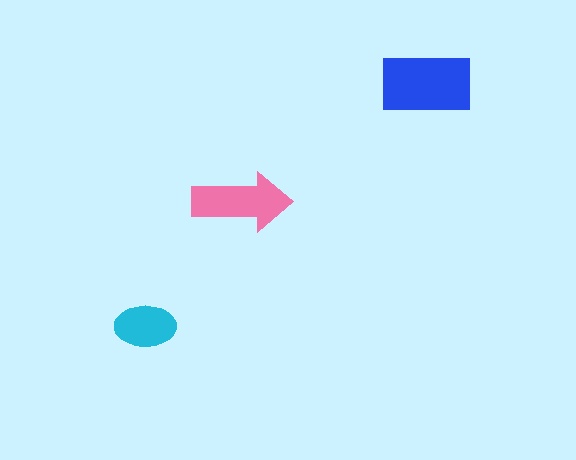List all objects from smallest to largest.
The cyan ellipse, the pink arrow, the blue rectangle.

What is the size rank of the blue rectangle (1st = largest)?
1st.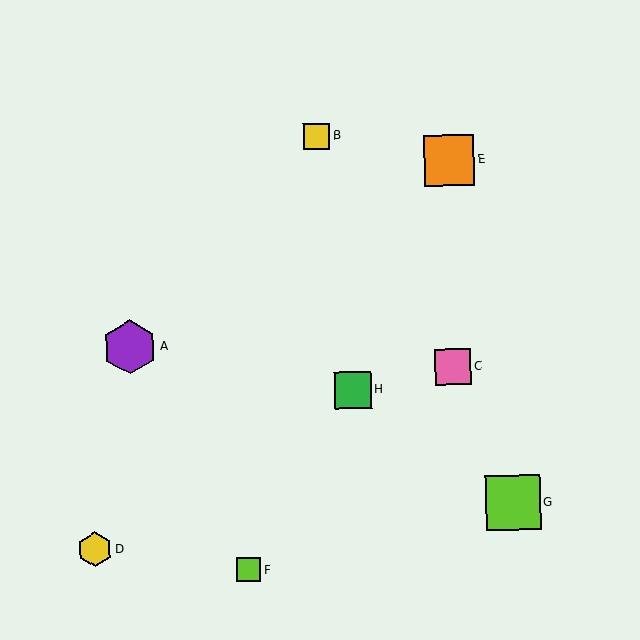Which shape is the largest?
The lime square (labeled G) is the largest.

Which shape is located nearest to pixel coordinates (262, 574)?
The lime square (labeled F) at (249, 570) is nearest to that location.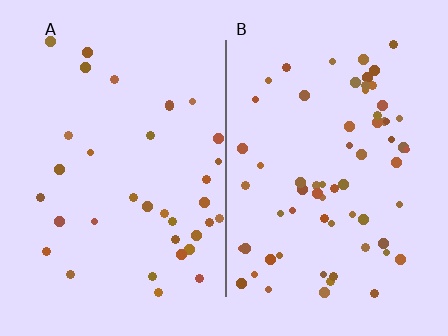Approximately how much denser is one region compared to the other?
Approximately 1.8× — region B over region A.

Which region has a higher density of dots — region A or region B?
B (the right).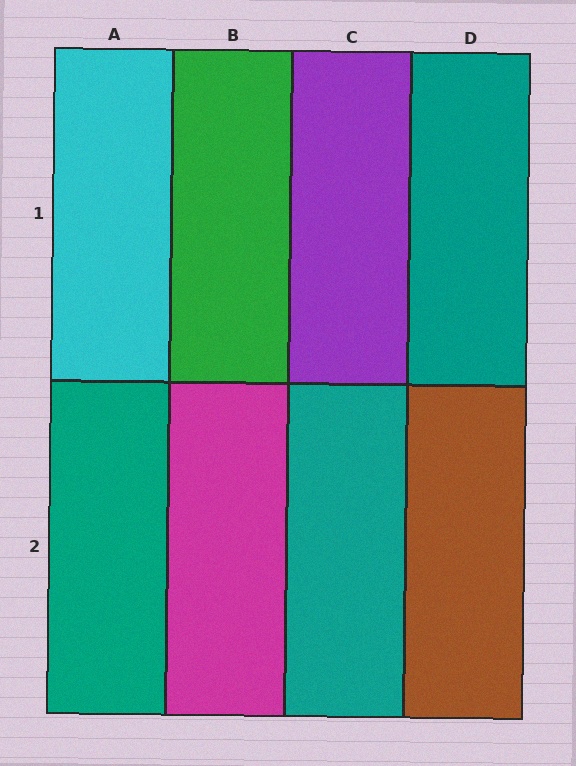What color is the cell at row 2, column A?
Teal.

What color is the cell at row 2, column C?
Teal.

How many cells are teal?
3 cells are teal.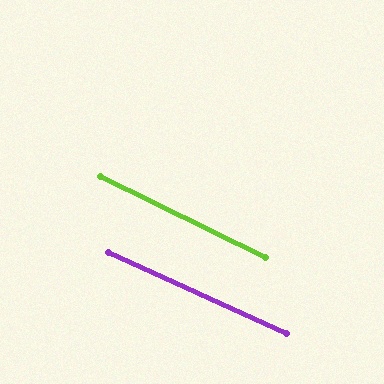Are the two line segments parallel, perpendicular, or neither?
Parallel — their directions differ by only 1.7°.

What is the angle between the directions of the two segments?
Approximately 2 degrees.